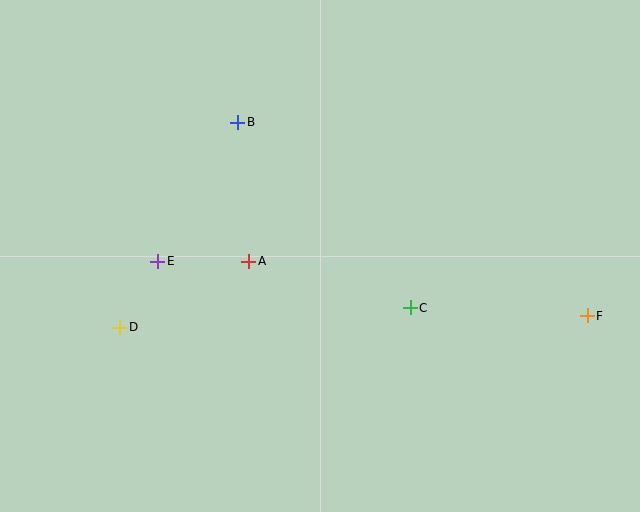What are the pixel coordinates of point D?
Point D is at (120, 327).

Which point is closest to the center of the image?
Point A at (249, 261) is closest to the center.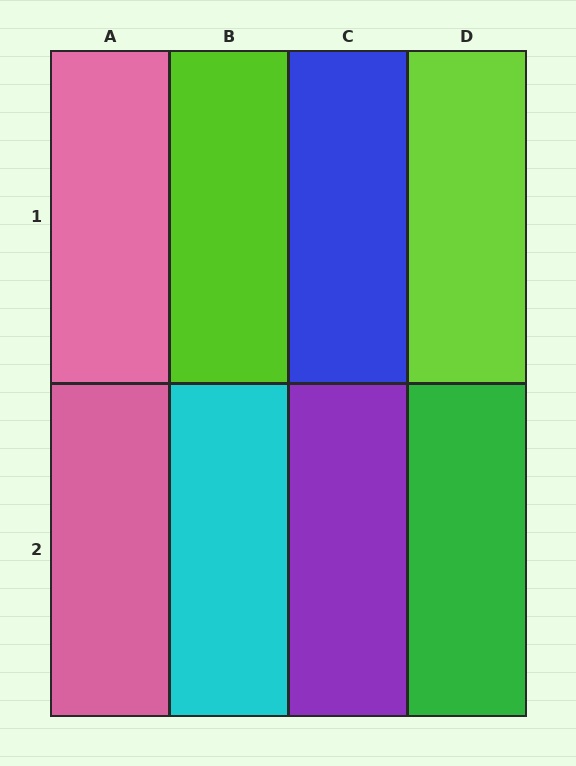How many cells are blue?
1 cell is blue.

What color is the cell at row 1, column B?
Lime.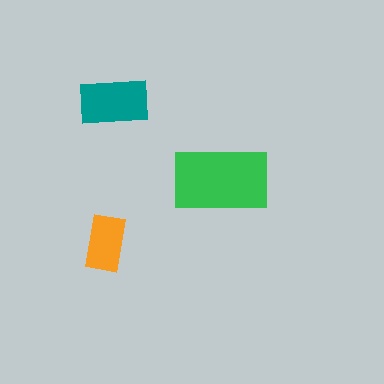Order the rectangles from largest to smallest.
the green one, the teal one, the orange one.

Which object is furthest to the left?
The orange rectangle is leftmost.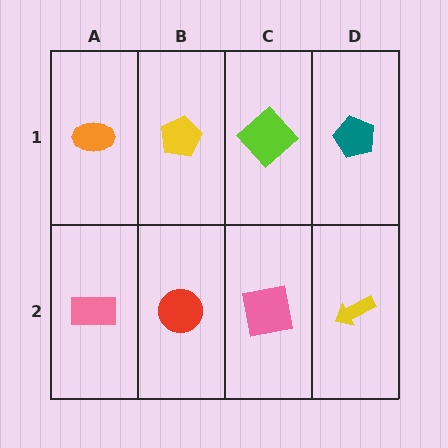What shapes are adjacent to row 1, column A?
A pink rectangle (row 2, column A), a yellow pentagon (row 1, column B).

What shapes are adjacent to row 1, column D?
A yellow arrow (row 2, column D), a lime diamond (row 1, column C).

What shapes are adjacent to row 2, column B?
A yellow pentagon (row 1, column B), a pink rectangle (row 2, column A), a pink square (row 2, column C).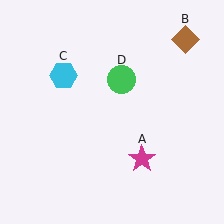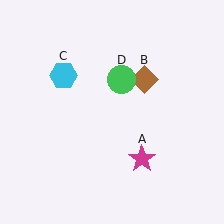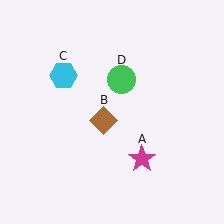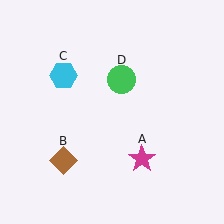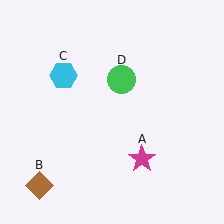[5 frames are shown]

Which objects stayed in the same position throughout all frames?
Magenta star (object A) and cyan hexagon (object C) and green circle (object D) remained stationary.